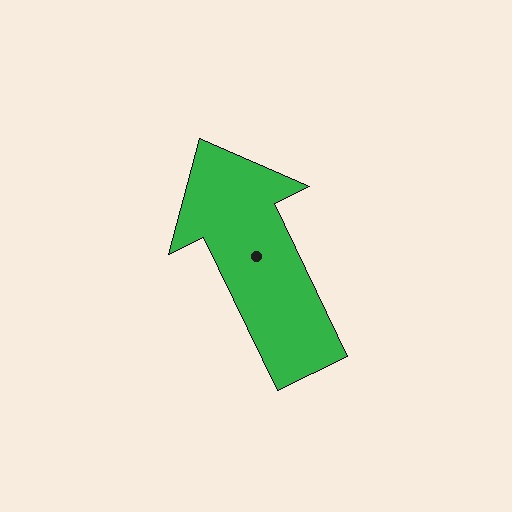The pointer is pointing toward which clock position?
Roughly 11 o'clock.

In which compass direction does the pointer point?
Northwest.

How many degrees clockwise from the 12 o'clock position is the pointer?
Approximately 334 degrees.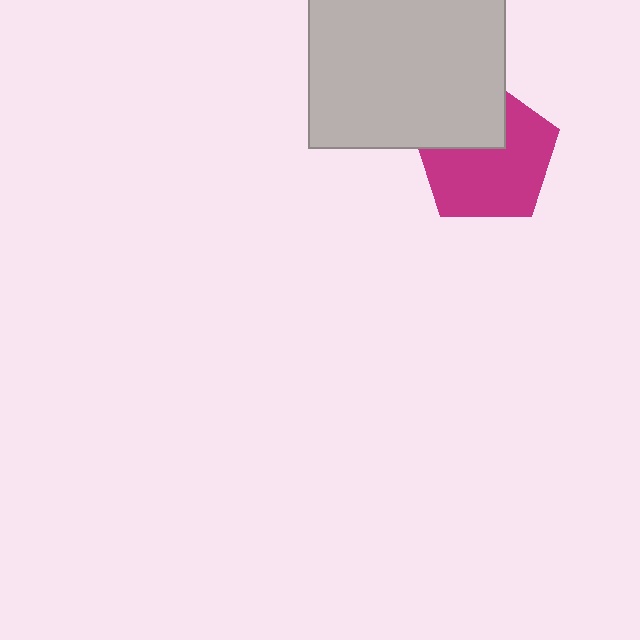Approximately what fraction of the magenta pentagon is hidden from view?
Roughly 32% of the magenta pentagon is hidden behind the light gray square.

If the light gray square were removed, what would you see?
You would see the complete magenta pentagon.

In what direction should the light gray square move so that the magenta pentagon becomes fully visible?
The light gray square should move up. That is the shortest direction to clear the overlap and leave the magenta pentagon fully visible.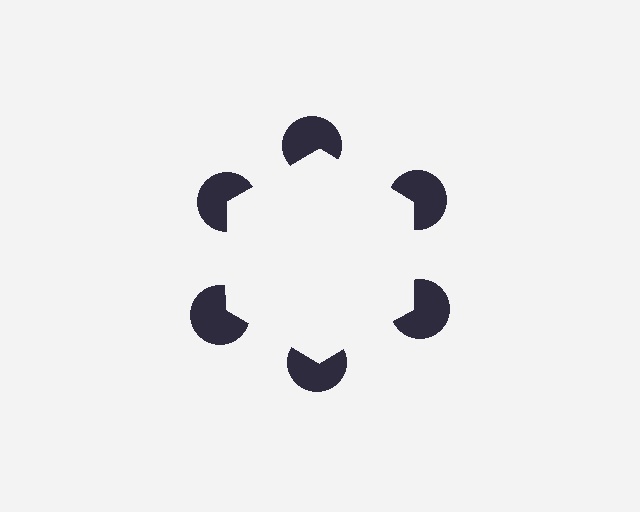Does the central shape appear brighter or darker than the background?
It typically appears slightly brighter than the background, even though no actual brightness change is drawn.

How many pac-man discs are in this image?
There are 6 — one at each vertex of the illusory hexagon.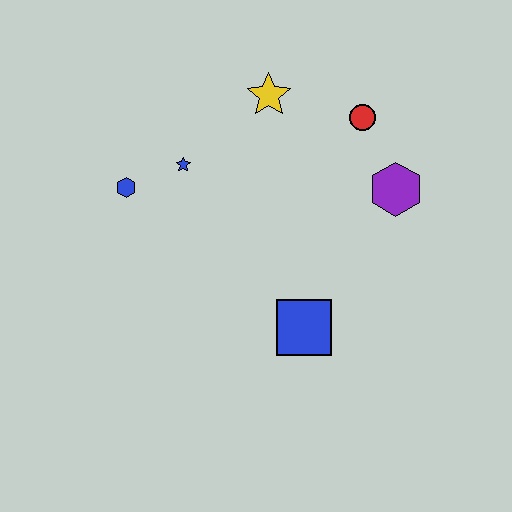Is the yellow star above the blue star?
Yes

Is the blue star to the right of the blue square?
No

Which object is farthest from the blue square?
The yellow star is farthest from the blue square.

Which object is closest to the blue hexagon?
The blue star is closest to the blue hexagon.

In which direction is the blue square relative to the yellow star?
The blue square is below the yellow star.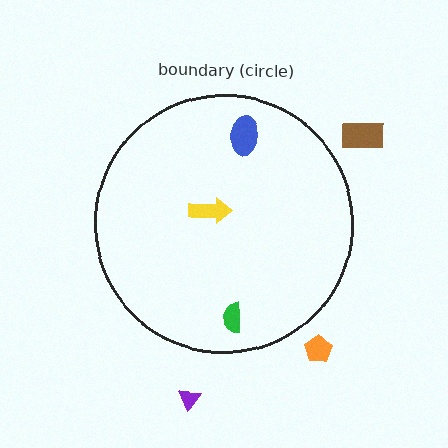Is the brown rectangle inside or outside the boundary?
Outside.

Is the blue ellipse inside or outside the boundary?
Inside.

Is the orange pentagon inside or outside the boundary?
Outside.